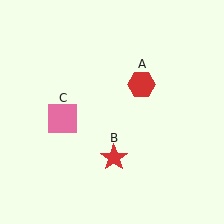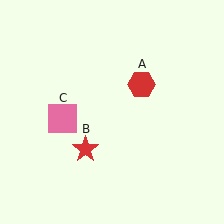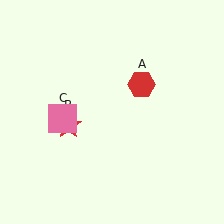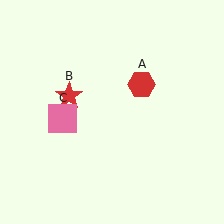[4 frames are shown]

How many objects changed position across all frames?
1 object changed position: red star (object B).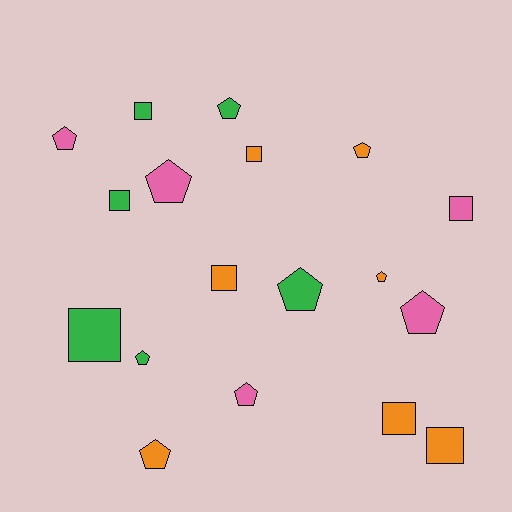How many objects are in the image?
There are 18 objects.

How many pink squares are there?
There is 1 pink square.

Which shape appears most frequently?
Pentagon, with 10 objects.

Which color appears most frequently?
Orange, with 7 objects.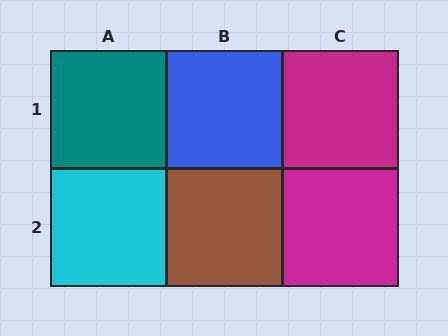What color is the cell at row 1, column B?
Blue.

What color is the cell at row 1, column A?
Teal.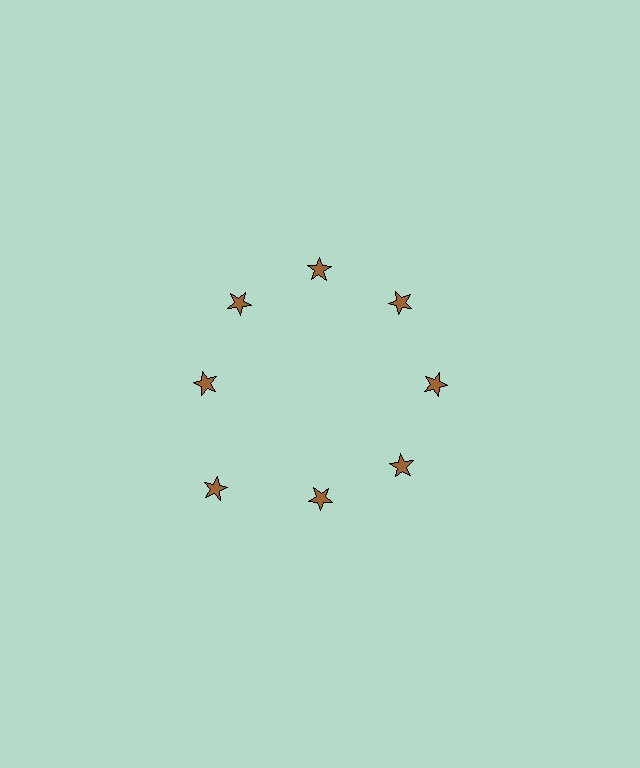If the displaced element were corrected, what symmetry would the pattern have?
It would have 8-fold rotational symmetry — the pattern would map onto itself every 45 degrees.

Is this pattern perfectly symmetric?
No. The 8 brown stars are arranged in a ring, but one element near the 8 o'clock position is pushed outward from the center, breaking the 8-fold rotational symmetry.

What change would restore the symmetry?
The symmetry would be restored by moving it inward, back onto the ring so that all 8 stars sit at equal angles and equal distance from the center.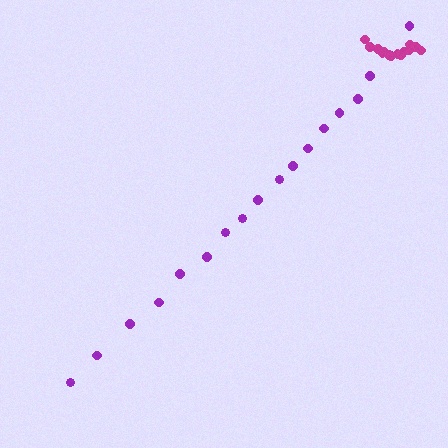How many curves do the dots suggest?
There are 2 distinct paths.